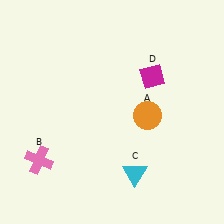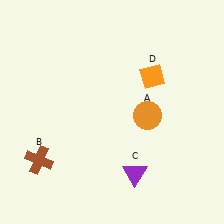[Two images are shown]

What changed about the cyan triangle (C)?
In Image 1, C is cyan. In Image 2, it changed to purple.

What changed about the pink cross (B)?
In Image 1, B is pink. In Image 2, it changed to brown.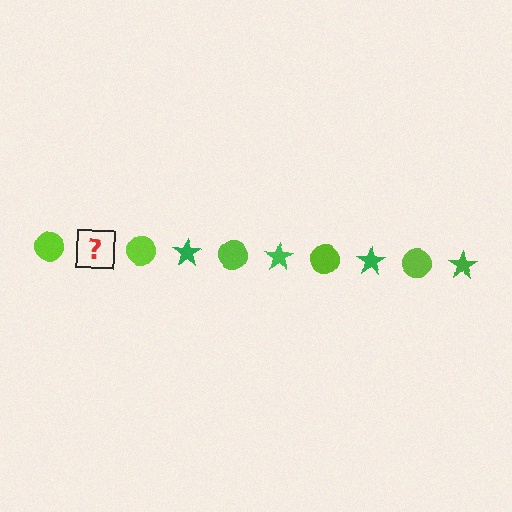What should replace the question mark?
The question mark should be replaced with a green star.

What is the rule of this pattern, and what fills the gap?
The rule is that the pattern alternates between lime circle and green star. The gap should be filled with a green star.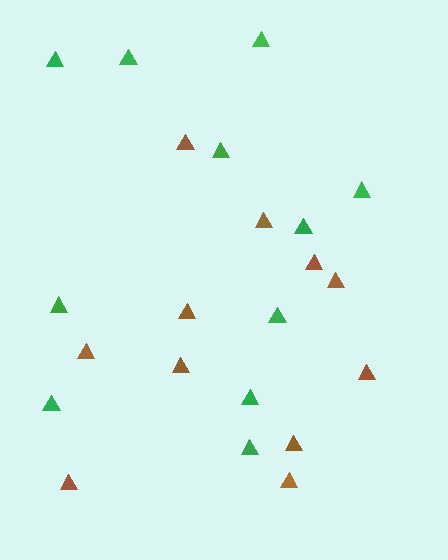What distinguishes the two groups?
There are 2 groups: one group of brown triangles (11) and one group of green triangles (11).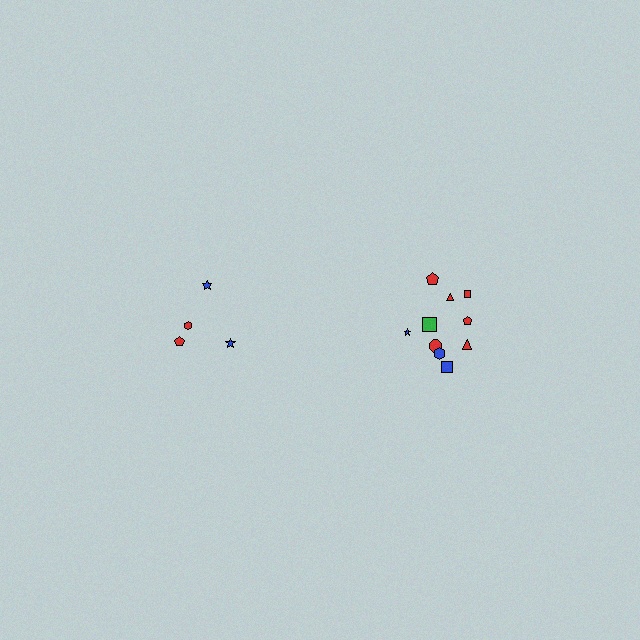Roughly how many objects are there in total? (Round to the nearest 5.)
Roughly 15 objects in total.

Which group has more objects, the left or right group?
The right group.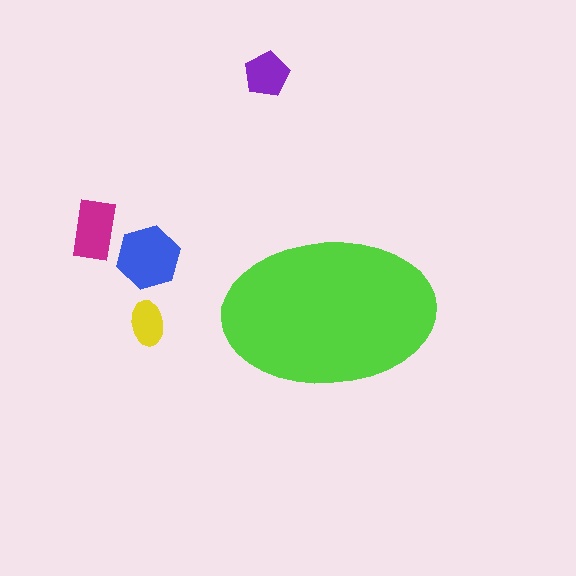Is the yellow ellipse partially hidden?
No, the yellow ellipse is fully visible.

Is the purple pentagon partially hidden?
No, the purple pentagon is fully visible.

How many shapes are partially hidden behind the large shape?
0 shapes are partially hidden.